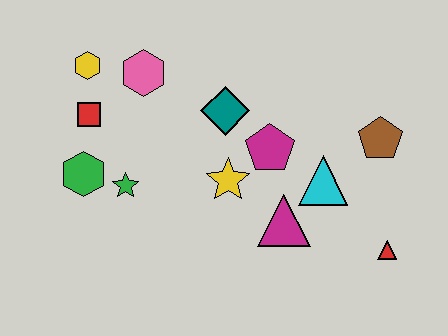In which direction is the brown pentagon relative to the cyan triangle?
The brown pentagon is to the right of the cyan triangle.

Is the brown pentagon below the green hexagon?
No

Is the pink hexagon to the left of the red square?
No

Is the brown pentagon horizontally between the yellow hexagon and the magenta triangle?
No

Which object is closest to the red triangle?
The cyan triangle is closest to the red triangle.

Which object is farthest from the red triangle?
The yellow hexagon is farthest from the red triangle.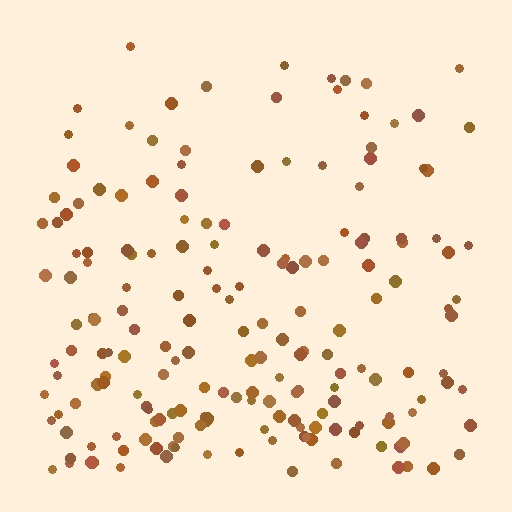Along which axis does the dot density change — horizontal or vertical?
Vertical.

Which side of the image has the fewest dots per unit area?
The top.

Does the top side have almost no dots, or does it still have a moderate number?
Still a moderate number, just noticeably fewer than the bottom.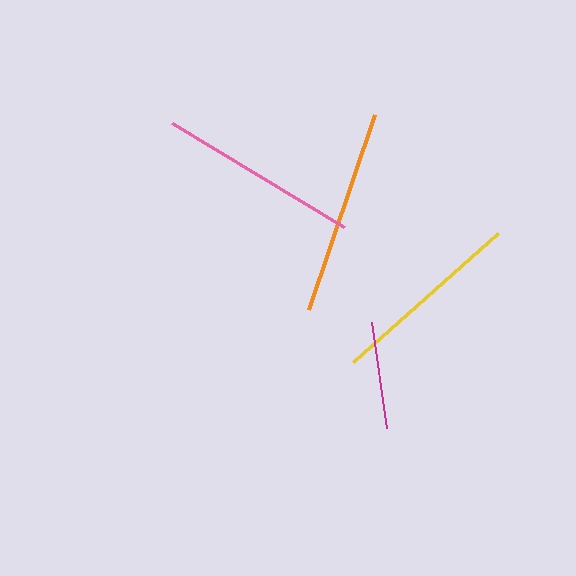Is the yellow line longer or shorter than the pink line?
The pink line is longer than the yellow line.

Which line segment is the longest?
The orange line is the longest at approximately 206 pixels.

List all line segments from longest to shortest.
From longest to shortest: orange, pink, yellow, magenta.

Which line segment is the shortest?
The magenta line is the shortest at approximately 107 pixels.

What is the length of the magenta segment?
The magenta segment is approximately 107 pixels long.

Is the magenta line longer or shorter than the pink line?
The pink line is longer than the magenta line.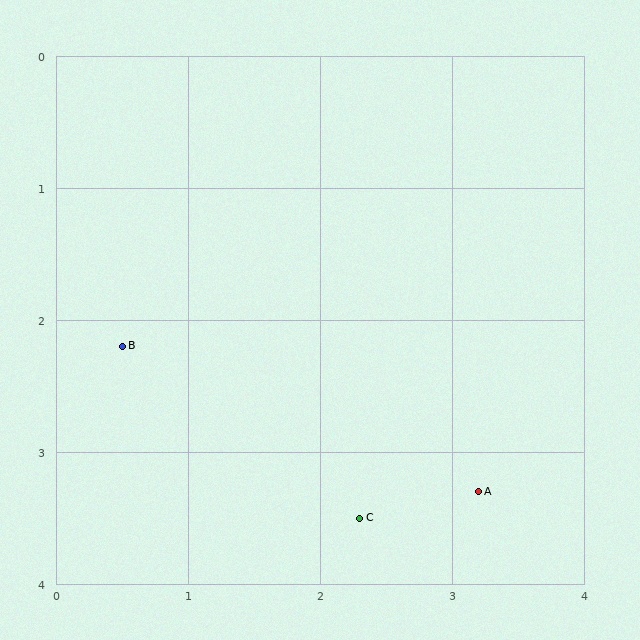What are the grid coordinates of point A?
Point A is at approximately (3.2, 3.3).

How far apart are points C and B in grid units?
Points C and B are about 2.2 grid units apart.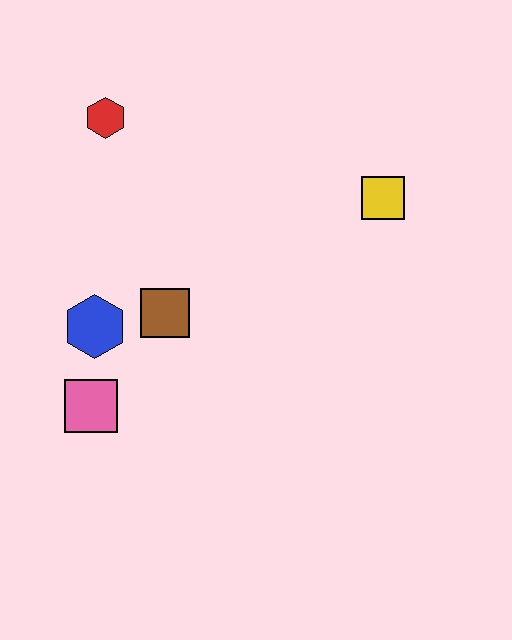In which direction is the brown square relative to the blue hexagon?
The brown square is to the right of the blue hexagon.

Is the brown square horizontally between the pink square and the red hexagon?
No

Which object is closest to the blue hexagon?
The brown square is closest to the blue hexagon.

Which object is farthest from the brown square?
The yellow square is farthest from the brown square.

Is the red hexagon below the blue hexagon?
No